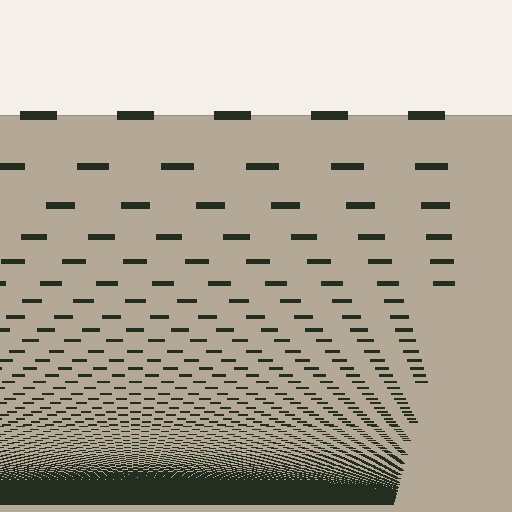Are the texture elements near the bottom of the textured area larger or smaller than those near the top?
Smaller. The gradient is inverted — elements near the bottom are smaller and denser.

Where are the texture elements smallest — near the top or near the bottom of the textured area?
Near the bottom.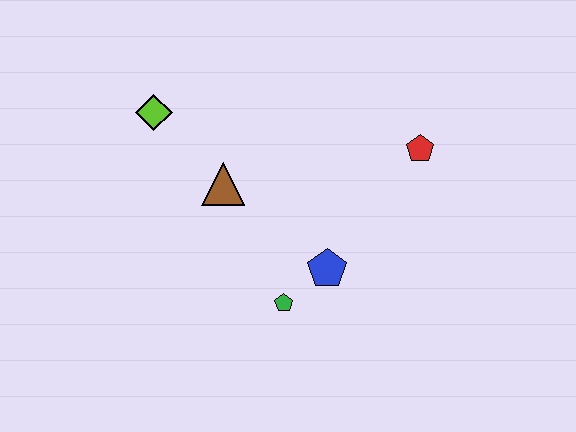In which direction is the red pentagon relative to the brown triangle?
The red pentagon is to the right of the brown triangle.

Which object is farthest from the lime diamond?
The red pentagon is farthest from the lime diamond.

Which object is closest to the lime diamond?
The brown triangle is closest to the lime diamond.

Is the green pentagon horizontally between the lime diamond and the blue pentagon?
Yes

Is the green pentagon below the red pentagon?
Yes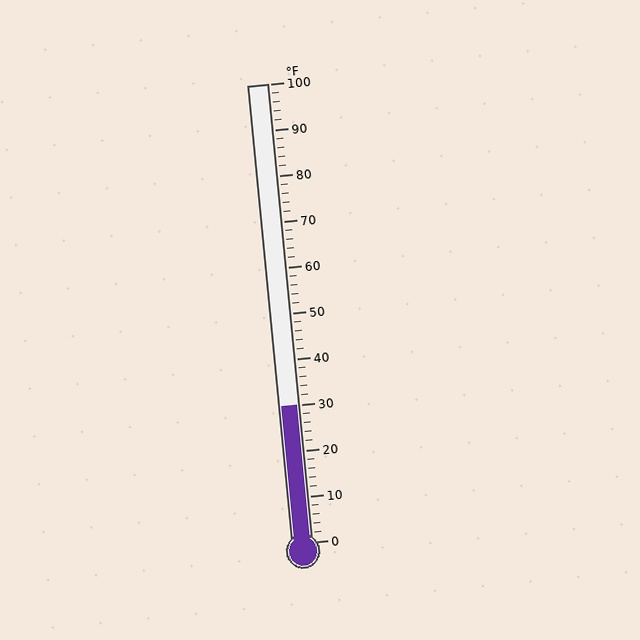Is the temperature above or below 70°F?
The temperature is below 70°F.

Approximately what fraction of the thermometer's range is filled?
The thermometer is filled to approximately 30% of its range.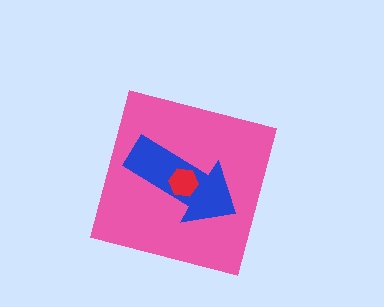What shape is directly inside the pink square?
The blue arrow.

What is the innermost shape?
The red hexagon.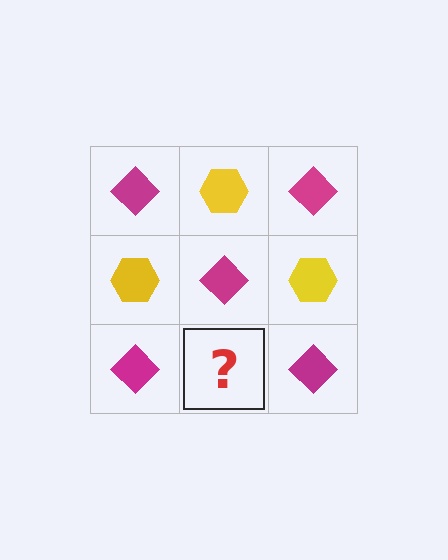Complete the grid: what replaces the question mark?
The question mark should be replaced with a yellow hexagon.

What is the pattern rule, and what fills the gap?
The rule is that it alternates magenta diamond and yellow hexagon in a checkerboard pattern. The gap should be filled with a yellow hexagon.